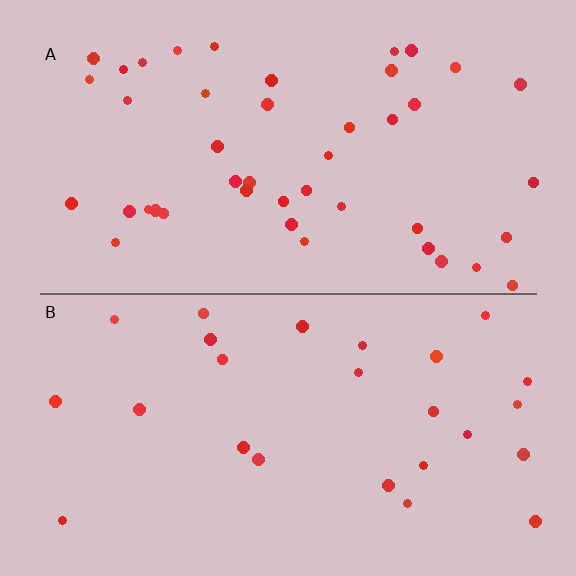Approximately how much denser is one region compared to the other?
Approximately 1.8× — region A over region B.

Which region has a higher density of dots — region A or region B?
A (the top).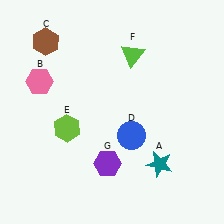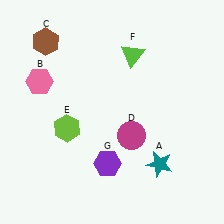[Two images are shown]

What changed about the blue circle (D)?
In Image 1, D is blue. In Image 2, it changed to magenta.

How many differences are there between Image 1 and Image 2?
There is 1 difference between the two images.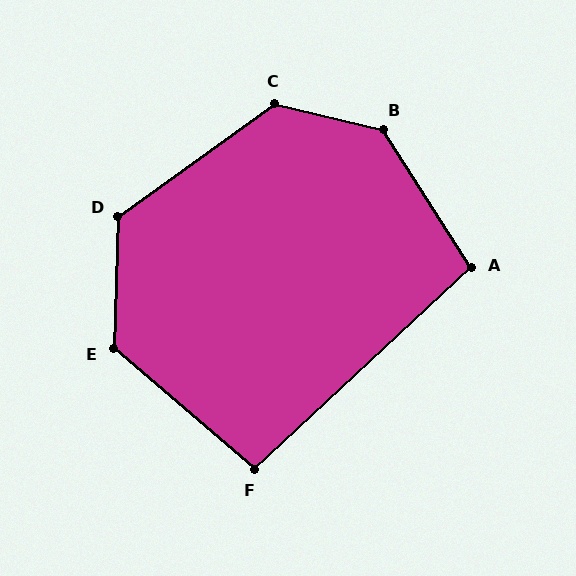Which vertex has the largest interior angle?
B, at approximately 136 degrees.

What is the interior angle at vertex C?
Approximately 131 degrees (obtuse).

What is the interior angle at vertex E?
Approximately 129 degrees (obtuse).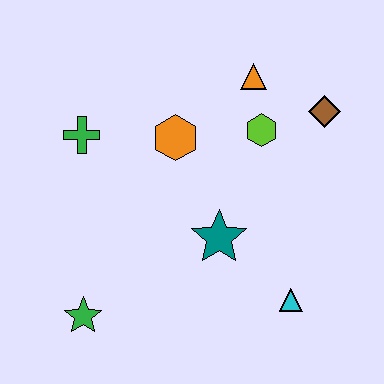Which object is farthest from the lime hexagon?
The green star is farthest from the lime hexagon.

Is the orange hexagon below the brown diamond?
Yes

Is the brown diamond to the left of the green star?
No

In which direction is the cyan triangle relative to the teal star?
The cyan triangle is to the right of the teal star.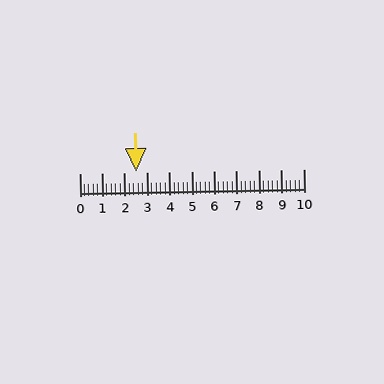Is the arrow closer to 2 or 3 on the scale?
The arrow is closer to 3.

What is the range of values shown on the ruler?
The ruler shows values from 0 to 10.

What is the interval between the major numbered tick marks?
The major tick marks are spaced 1 units apart.